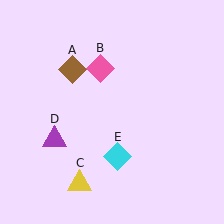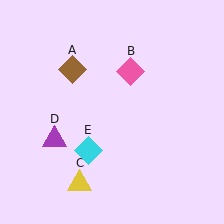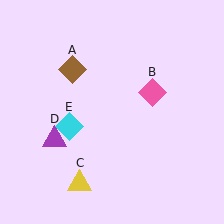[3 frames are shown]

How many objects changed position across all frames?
2 objects changed position: pink diamond (object B), cyan diamond (object E).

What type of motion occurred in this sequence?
The pink diamond (object B), cyan diamond (object E) rotated clockwise around the center of the scene.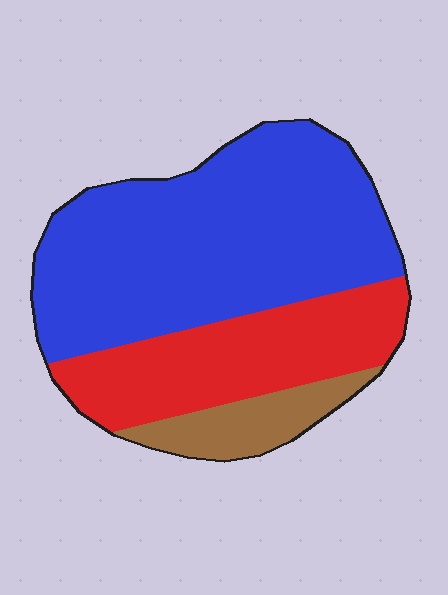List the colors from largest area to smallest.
From largest to smallest: blue, red, brown.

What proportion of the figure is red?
Red covers 29% of the figure.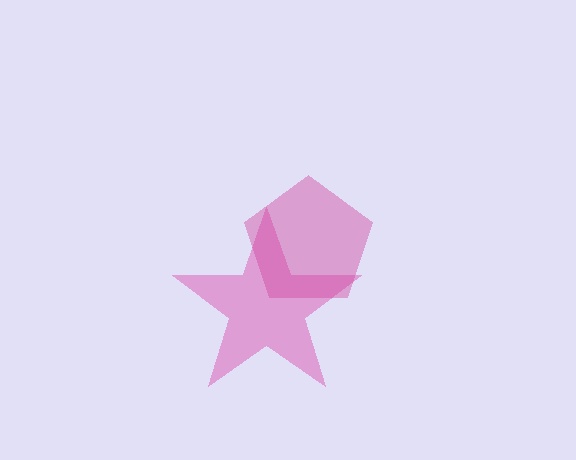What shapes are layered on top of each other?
The layered shapes are: a pink star, a magenta pentagon.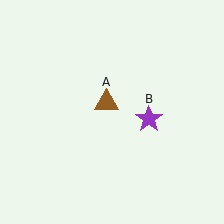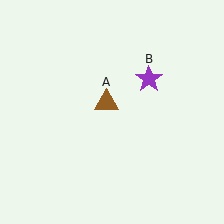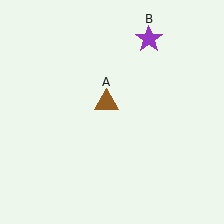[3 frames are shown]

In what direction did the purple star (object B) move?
The purple star (object B) moved up.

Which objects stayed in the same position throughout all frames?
Brown triangle (object A) remained stationary.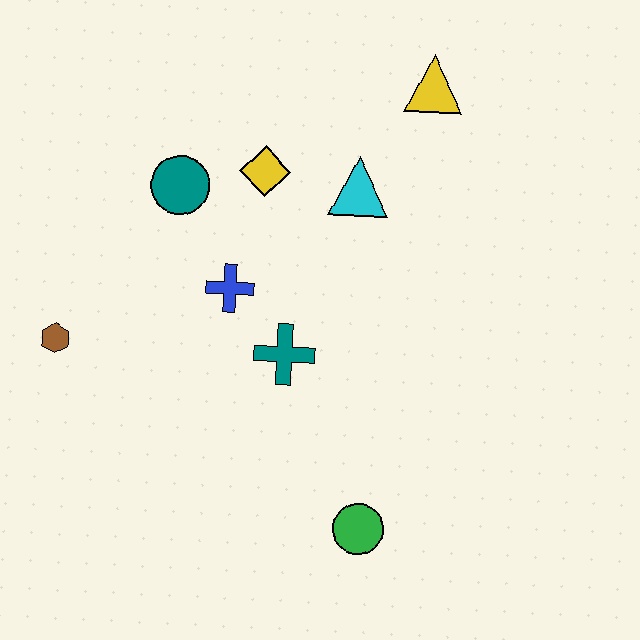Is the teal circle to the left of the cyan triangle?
Yes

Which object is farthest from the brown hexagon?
The yellow triangle is farthest from the brown hexagon.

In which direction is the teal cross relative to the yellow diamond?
The teal cross is below the yellow diamond.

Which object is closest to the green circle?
The teal cross is closest to the green circle.